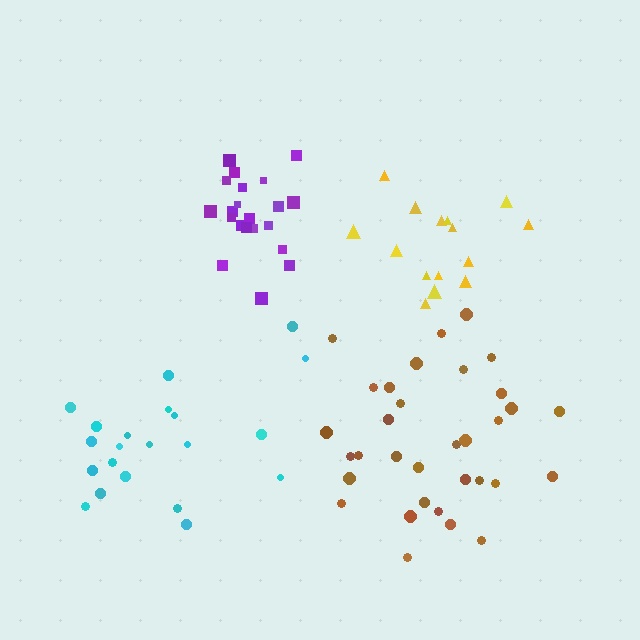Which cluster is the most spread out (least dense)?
Cyan.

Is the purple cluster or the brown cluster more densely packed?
Purple.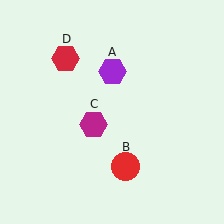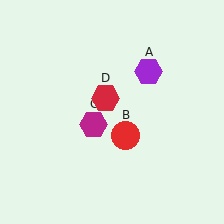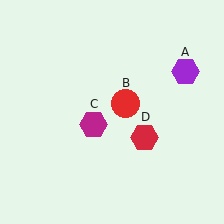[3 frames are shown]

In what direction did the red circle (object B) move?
The red circle (object B) moved up.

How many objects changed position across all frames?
3 objects changed position: purple hexagon (object A), red circle (object B), red hexagon (object D).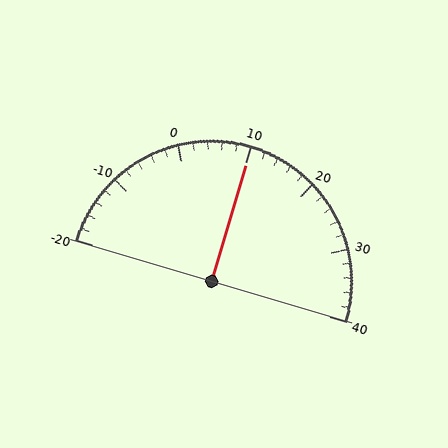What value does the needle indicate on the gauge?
The needle indicates approximately 10.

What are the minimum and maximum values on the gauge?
The gauge ranges from -20 to 40.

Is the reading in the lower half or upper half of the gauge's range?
The reading is in the upper half of the range (-20 to 40).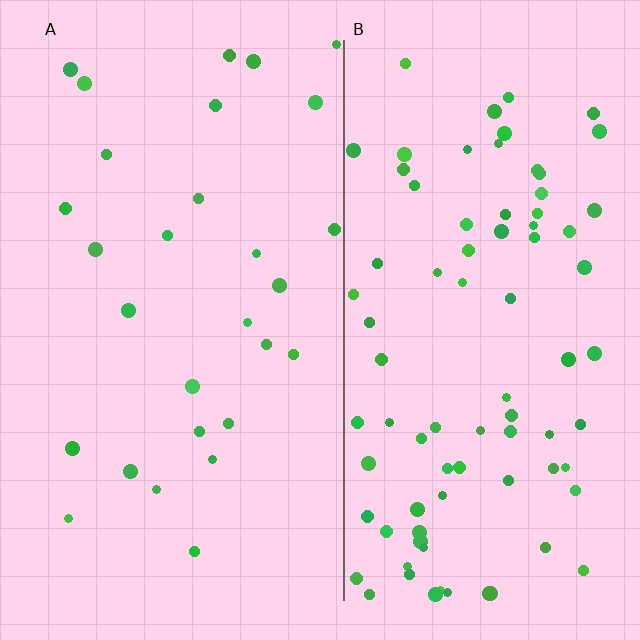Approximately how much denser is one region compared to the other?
Approximately 2.9× — region B over region A.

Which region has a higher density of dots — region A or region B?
B (the right).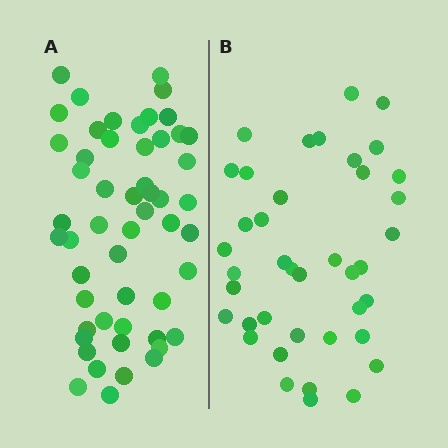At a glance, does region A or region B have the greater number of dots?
Region A (the left region) has more dots.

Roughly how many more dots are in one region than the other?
Region A has approximately 15 more dots than region B.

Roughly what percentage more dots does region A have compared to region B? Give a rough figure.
About 30% more.